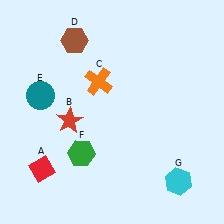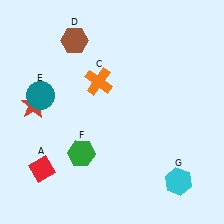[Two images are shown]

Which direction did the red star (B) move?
The red star (B) moved left.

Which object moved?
The red star (B) moved left.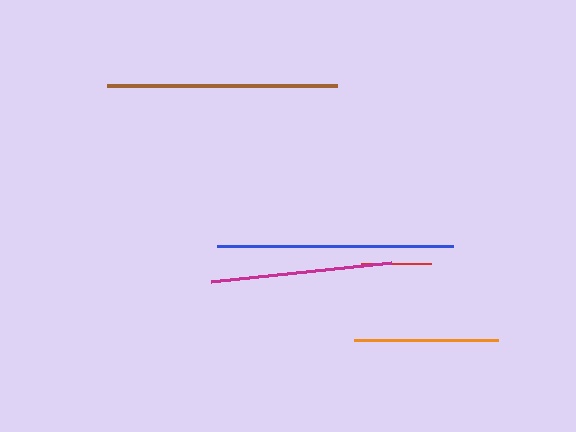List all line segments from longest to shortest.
From longest to shortest: blue, brown, magenta, orange, red.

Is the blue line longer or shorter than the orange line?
The blue line is longer than the orange line.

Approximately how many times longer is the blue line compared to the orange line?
The blue line is approximately 1.6 times the length of the orange line.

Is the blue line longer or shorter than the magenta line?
The blue line is longer than the magenta line.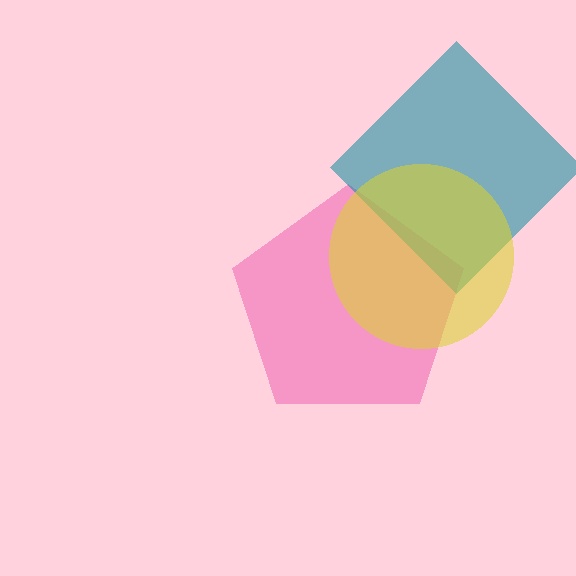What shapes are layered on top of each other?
The layered shapes are: a pink pentagon, a teal diamond, a yellow circle.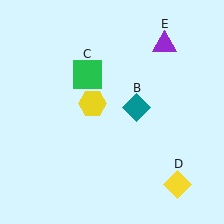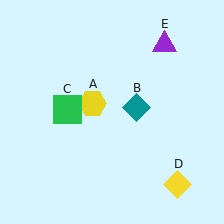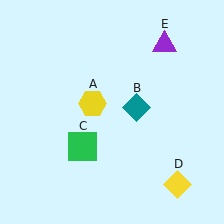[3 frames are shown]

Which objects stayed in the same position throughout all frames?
Yellow hexagon (object A) and teal diamond (object B) and yellow diamond (object D) and purple triangle (object E) remained stationary.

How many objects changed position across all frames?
1 object changed position: green square (object C).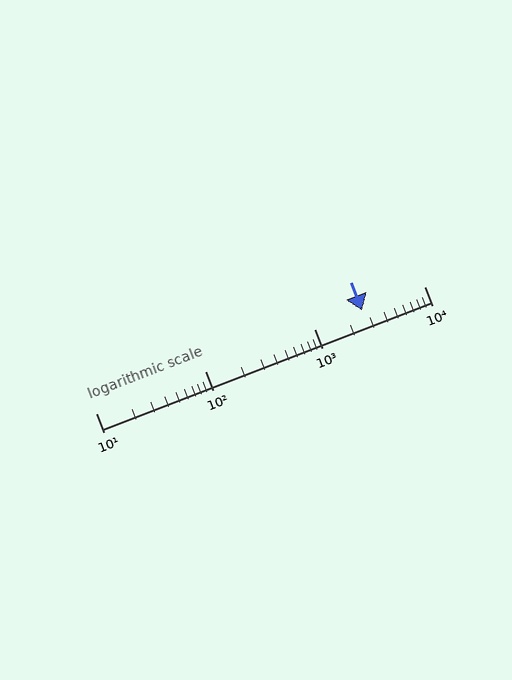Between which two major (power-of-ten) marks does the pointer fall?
The pointer is between 1000 and 10000.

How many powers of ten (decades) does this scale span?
The scale spans 3 decades, from 10 to 10000.